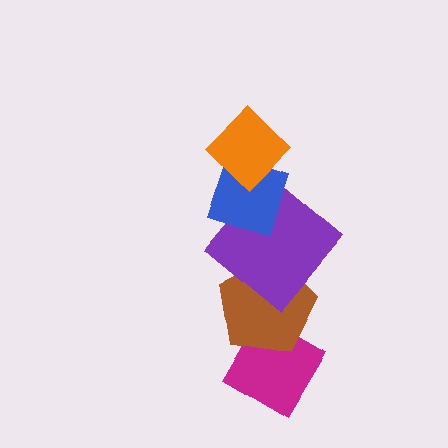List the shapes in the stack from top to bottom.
From top to bottom: the orange diamond, the blue diamond, the purple diamond, the brown pentagon, the magenta diamond.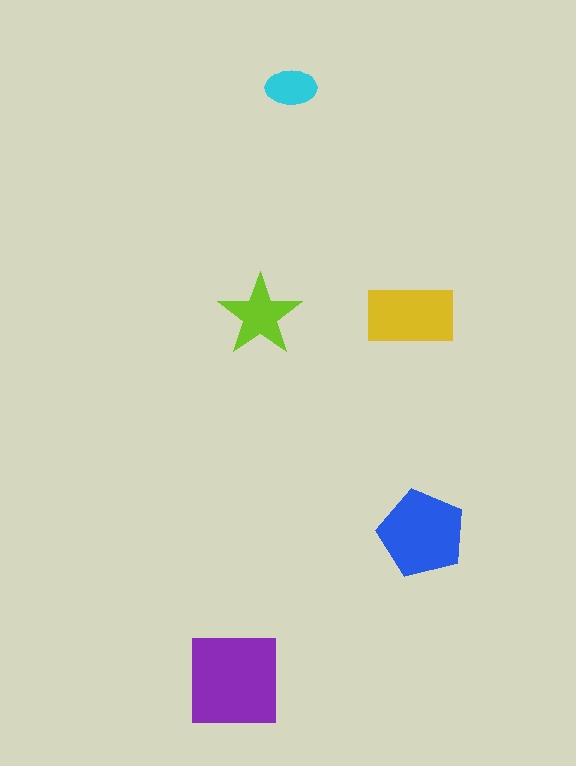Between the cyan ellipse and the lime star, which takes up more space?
The lime star.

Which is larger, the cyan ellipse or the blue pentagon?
The blue pentagon.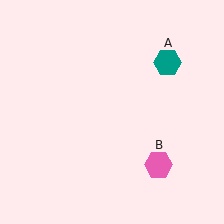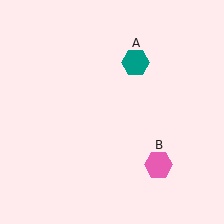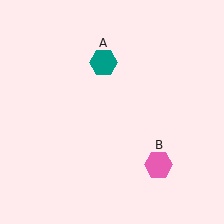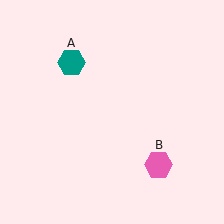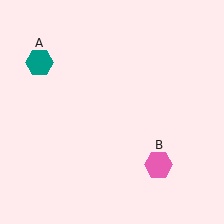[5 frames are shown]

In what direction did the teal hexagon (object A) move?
The teal hexagon (object A) moved left.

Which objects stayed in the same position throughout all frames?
Pink hexagon (object B) remained stationary.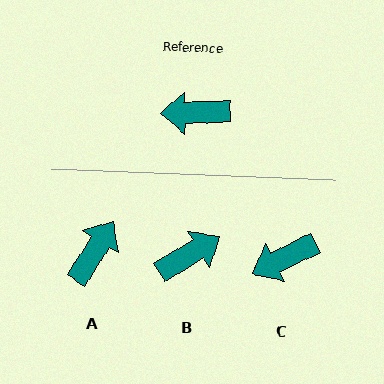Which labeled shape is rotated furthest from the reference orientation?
B, about 151 degrees away.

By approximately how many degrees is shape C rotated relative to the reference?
Approximately 25 degrees counter-clockwise.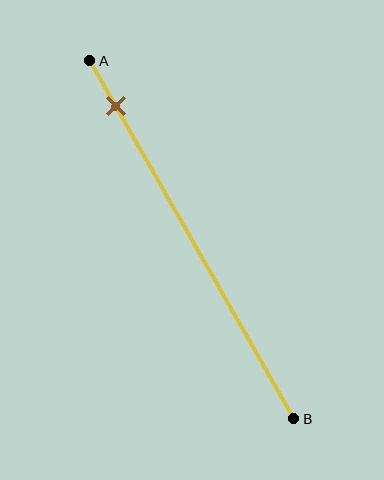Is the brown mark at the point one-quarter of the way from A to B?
No, the mark is at about 15% from A, not at the 25% one-quarter point.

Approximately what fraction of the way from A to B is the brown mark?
The brown mark is approximately 15% of the way from A to B.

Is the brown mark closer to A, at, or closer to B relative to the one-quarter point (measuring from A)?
The brown mark is closer to point A than the one-quarter point of segment AB.